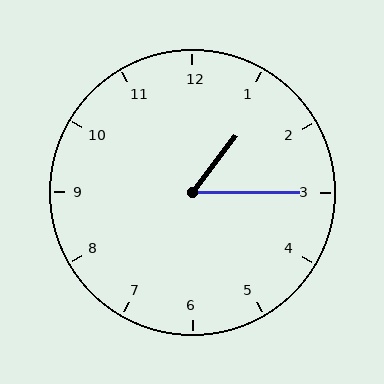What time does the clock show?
1:15.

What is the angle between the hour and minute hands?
Approximately 52 degrees.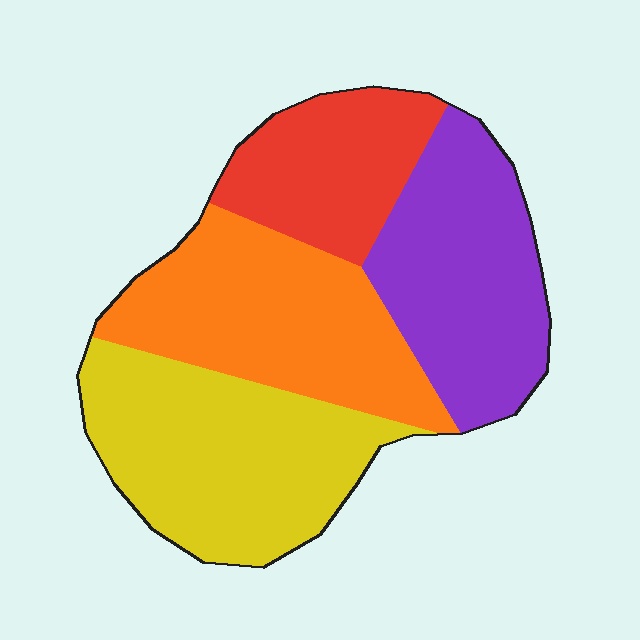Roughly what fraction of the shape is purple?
Purple takes up about one quarter (1/4) of the shape.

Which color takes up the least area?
Red, at roughly 15%.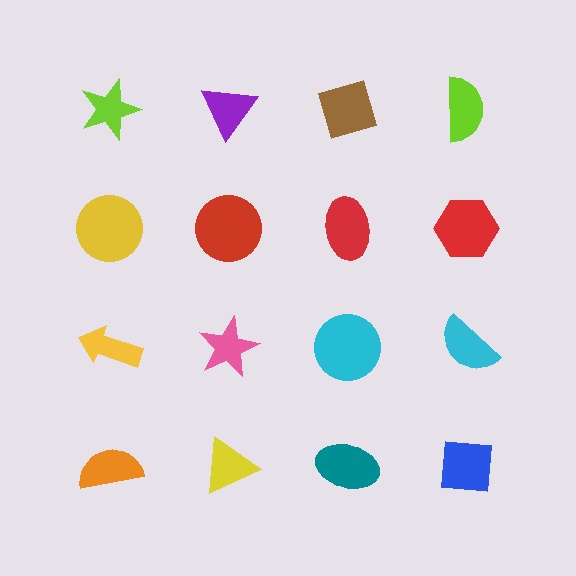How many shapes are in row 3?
4 shapes.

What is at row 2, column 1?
A yellow circle.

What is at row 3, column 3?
A cyan circle.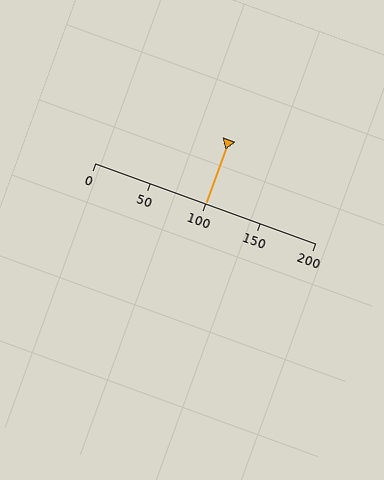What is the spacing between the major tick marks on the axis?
The major ticks are spaced 50 apart.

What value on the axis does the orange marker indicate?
The marker indicates approximately 100.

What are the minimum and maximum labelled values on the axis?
The axis runs from 0 to 200.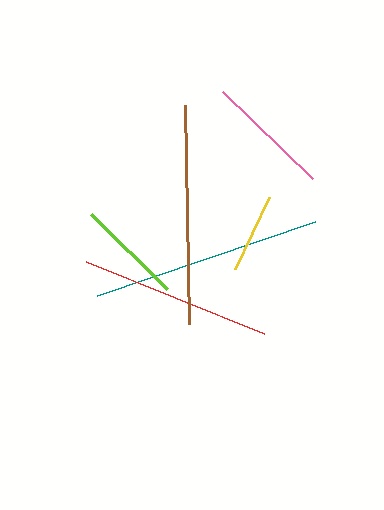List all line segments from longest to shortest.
From longest to shortest: teal, brown, red, pink, lime, yellow.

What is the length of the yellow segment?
The yellow segment is approximately 79 pixels long.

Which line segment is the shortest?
The yellow line is the shortest at approximately 79 pixels.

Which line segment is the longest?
The teal line is the longest at approximately 230 pixels.